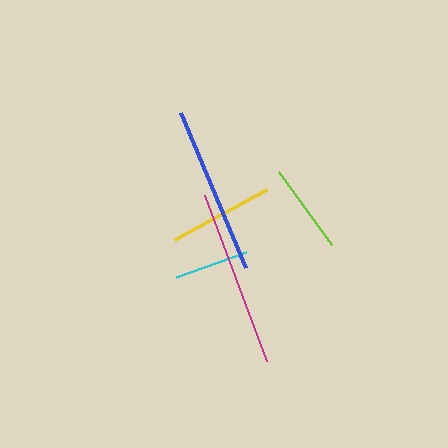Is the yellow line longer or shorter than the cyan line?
The yellow line is longer than the cyan line.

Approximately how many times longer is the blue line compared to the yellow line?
The blue line is approximately 1.6 times the length of the yellow line.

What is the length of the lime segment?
The lime segment is approximately 91 pixels long.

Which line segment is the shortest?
The cyan line is the shortest at approximately 74 pixels.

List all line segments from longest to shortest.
From longest to shortest: magenta, blue, yellow, lime, cyan.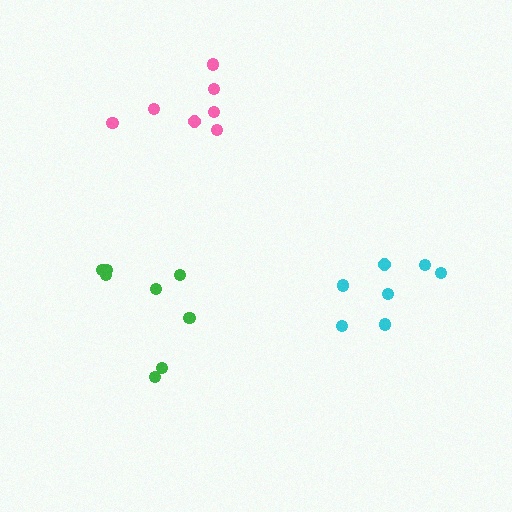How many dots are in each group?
Group 1: 8 dots, Group 2: 7 dots, Group 3: 7 dots (22 total).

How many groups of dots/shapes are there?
There are 3 groups.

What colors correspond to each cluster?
The clusters are colored: green, pink, cyan.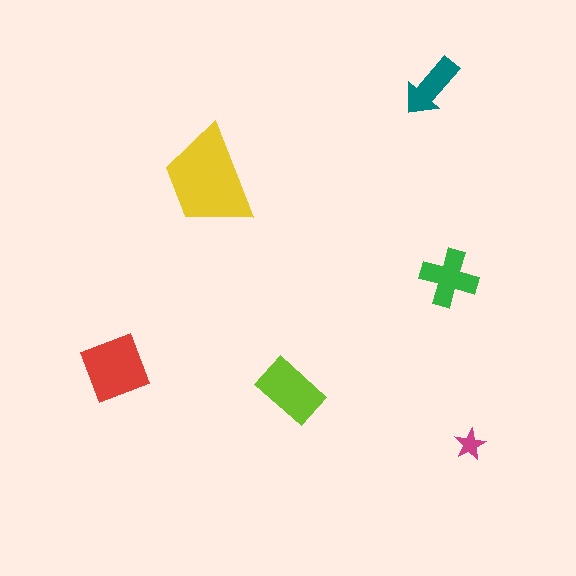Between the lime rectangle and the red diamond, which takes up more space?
The red diamond.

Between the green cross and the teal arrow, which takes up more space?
The green cross.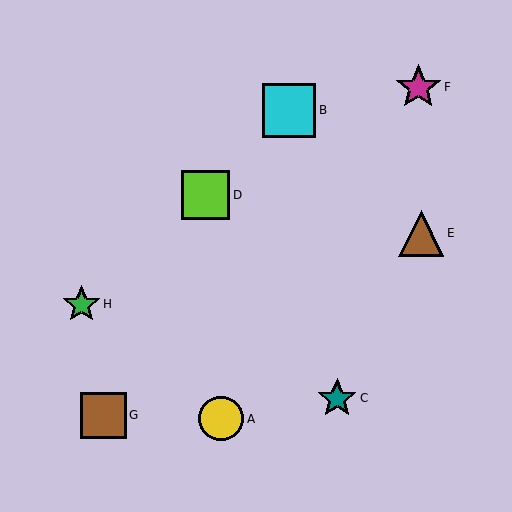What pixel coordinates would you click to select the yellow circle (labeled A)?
Click at (221, 419) to select the yellow circle A.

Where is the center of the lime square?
The center of the lime square is at (205, 195).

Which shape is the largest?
The cyan square (labeled B) is the largest.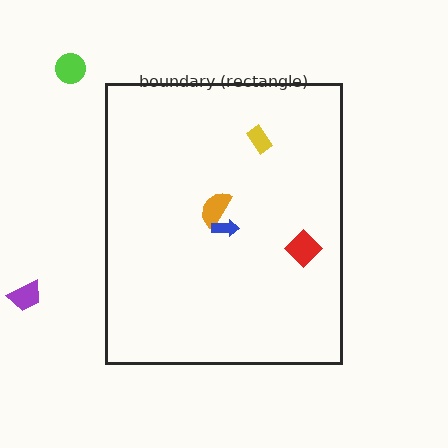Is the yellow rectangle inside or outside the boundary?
Inside.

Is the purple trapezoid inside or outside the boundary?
Outside.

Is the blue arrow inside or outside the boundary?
Inside.